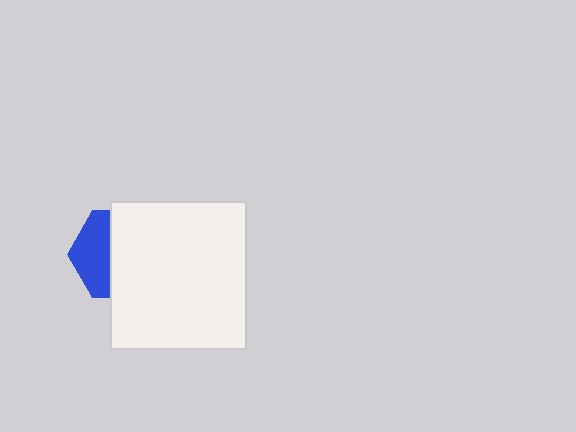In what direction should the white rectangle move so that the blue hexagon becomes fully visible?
The white rectangle should move right. That is the shortest direction to clear the overlap and leave the blue hexagon fully visible.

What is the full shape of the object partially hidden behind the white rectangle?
The partially hidden object is a blue hexagon.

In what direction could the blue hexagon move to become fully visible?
The blue hexagon could move left. That would shift it out from behind the white rectangle entirely.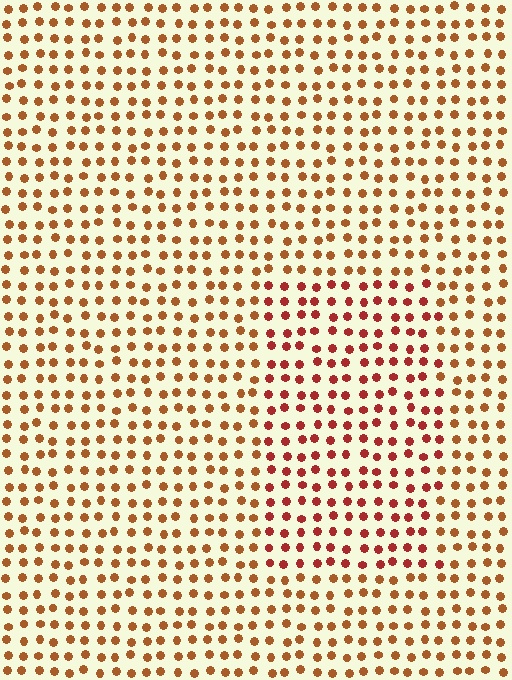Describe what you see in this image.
The image is filled with small brown elements in a uniform arrangement. A rectangle-shaped region is visible where the elements are tinted to a slightly different hue, forming a subtle color boundary.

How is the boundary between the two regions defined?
The boundary is defined purely by a slight shift in hue (about 25 degrees). Spacing, size, and orientation are identical on both sides.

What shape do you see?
I see a rectangle.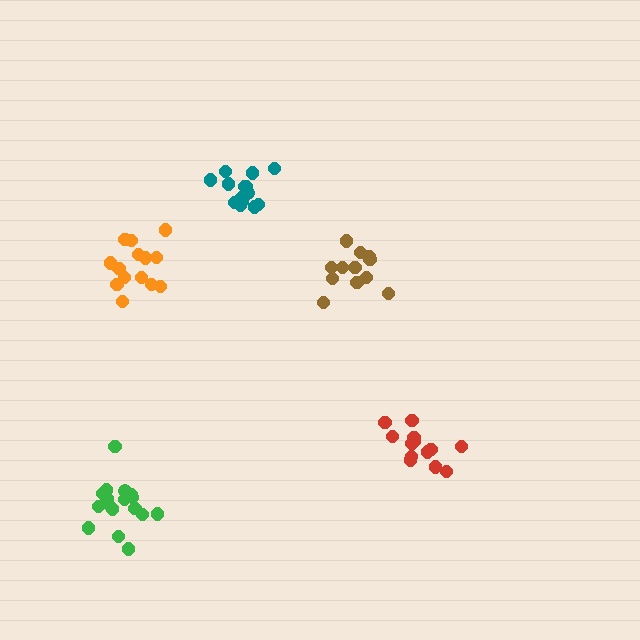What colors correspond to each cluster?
The clusters are colored: orange, green, brown, teal, red.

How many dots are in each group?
Group 1: 14 dots, Group 2: 17 dots, Group 3: 12 dots, Group 4: 14 dots, Group 5: 13 dots (70 total).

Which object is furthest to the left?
The orange cluster is leftmost.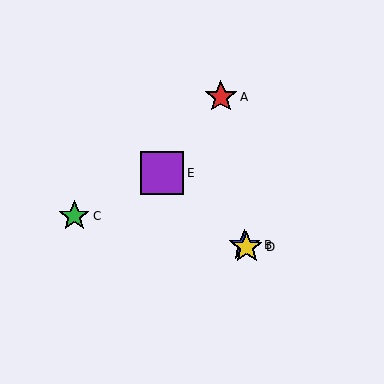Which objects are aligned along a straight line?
Objects B, D, E are aligned along a straight line.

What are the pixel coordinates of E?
Object E is at (162, 173).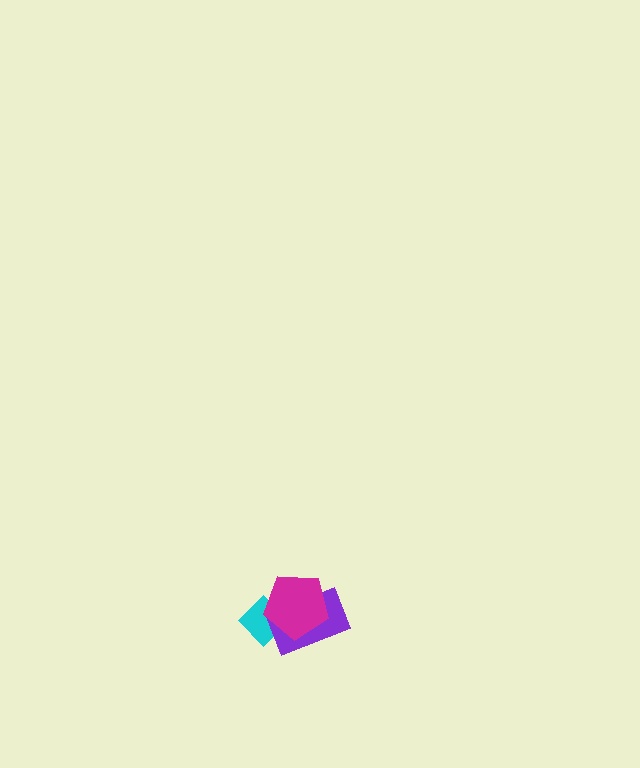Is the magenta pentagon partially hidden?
No, no other shape covers it.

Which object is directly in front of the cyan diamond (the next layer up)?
The purple rectangle is directly in front of the cyan diamond.